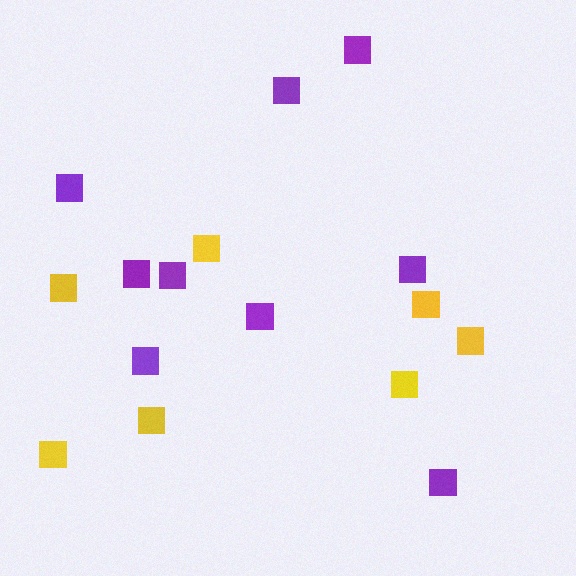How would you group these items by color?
There are 2 groups: one group of yellow squares (7) and one group of purple squares (9).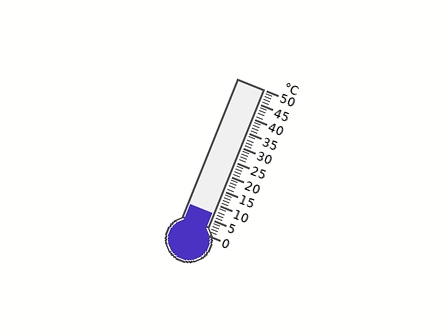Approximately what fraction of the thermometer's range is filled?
The thermometer is filled to approximately 15% of its range.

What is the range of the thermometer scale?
The thermometer scale ranges from 0°C to 50°C.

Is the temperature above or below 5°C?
The temperature is above 5°C.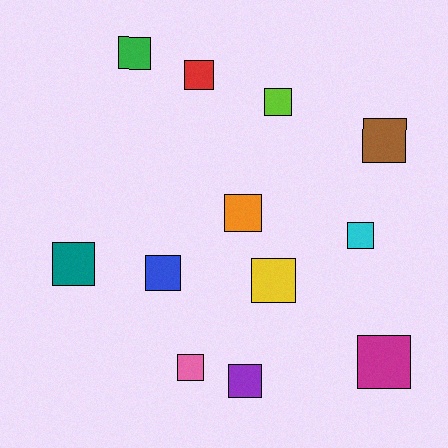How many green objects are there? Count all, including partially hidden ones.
There is 1 green object.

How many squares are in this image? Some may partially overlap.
There are 12 squares.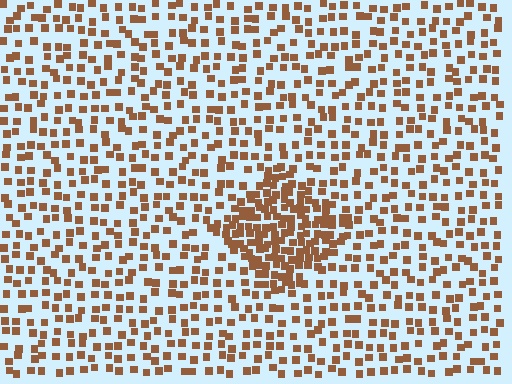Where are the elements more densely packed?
The elements are more densely packed inside the diamond boundary.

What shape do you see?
I see a diamond.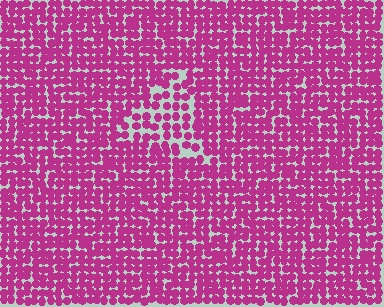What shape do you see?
I see a triangle.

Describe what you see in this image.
The image contains small magenta elements arranged at two different densities. A triangle-shaped region is visible where the elements are less densely packed than the surrounding area.